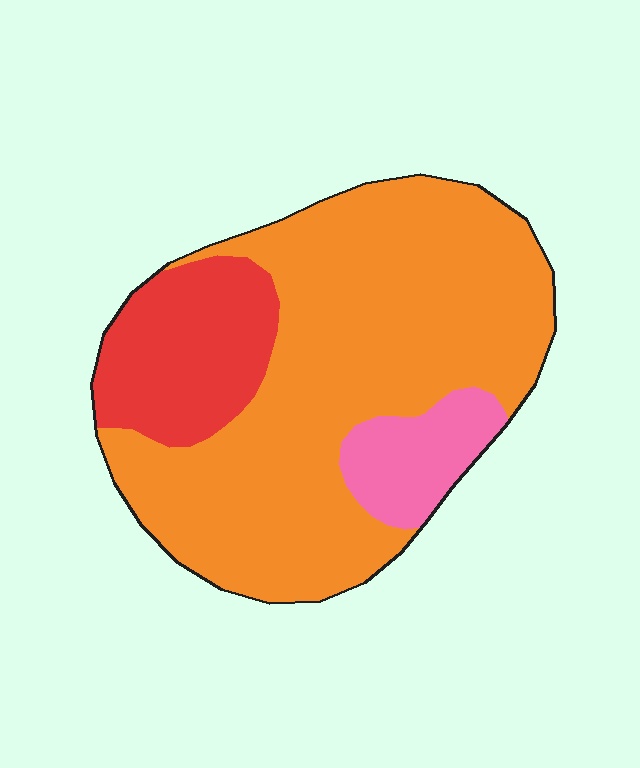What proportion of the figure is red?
Red covers 19% of the figure.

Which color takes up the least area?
Pink, at roughly 10%.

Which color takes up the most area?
Orange, at roughly 70%.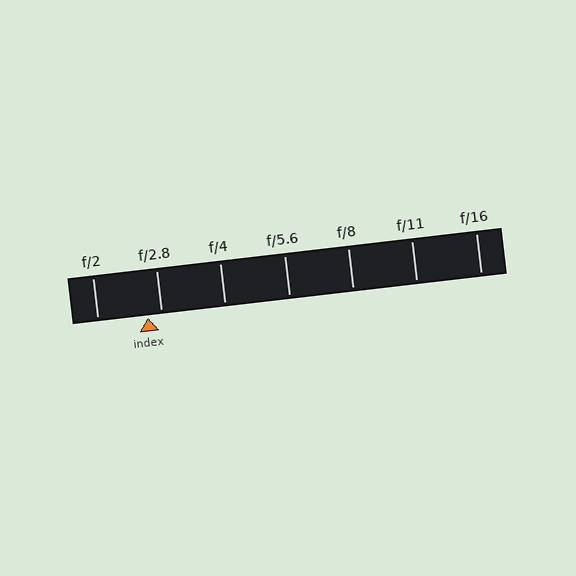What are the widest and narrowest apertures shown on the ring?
The widest aperture shown is f/2 and the narrowest is f/16.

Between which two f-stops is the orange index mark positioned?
The index mark is between f/2 and f/2.8.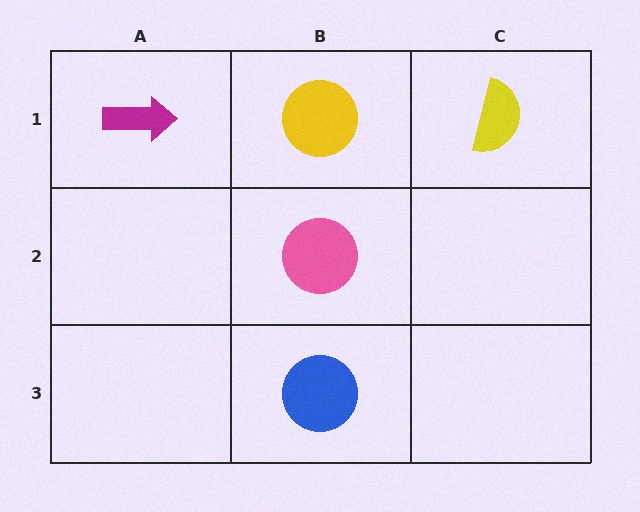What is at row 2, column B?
A pink circle.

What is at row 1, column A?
A magenta arrow.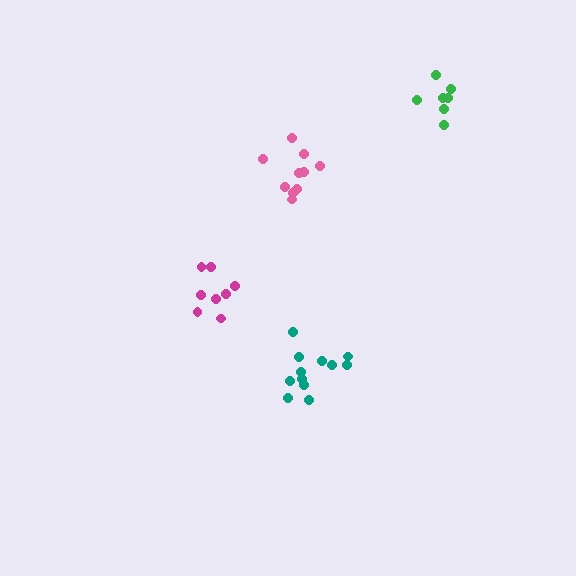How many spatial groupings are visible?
There are 4 spatial groupings.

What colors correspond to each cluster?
The clusters are colored: pink, teal, green, magenta.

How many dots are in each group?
Group 1: 10 dots, Group 2: 12 dots, Group 3: 7 dots, Group 4: 8 dots (37 total).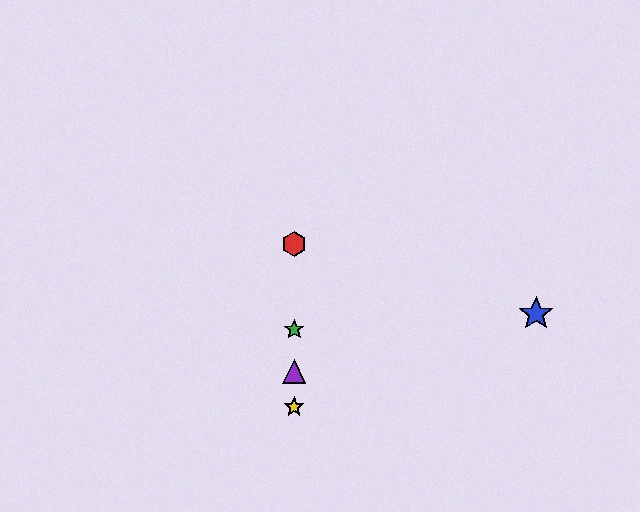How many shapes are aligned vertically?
4 shapes (the red hexagon, the green star, the yellow star, the purple triangle) are aligned vertically.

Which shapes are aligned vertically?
The red hexagon, the green star, the yellow star, the purple triangle are aligned vertically.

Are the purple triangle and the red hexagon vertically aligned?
Yes, both are at x≈294.